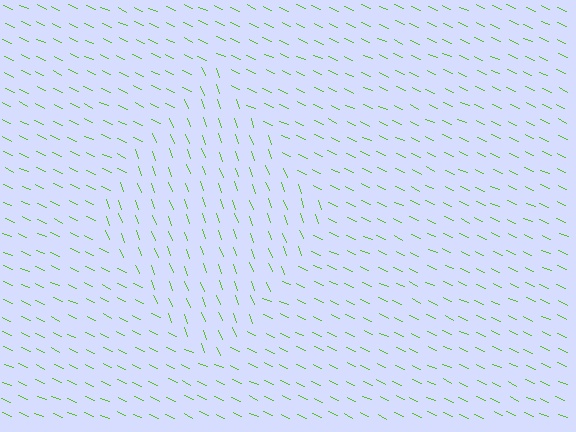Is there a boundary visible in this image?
Yes, there is a texture boundary formed by a change in line orientation.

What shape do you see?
I see a diamond.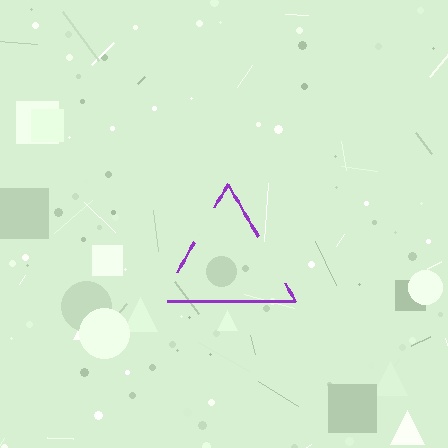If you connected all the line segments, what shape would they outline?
They would outline a triangle.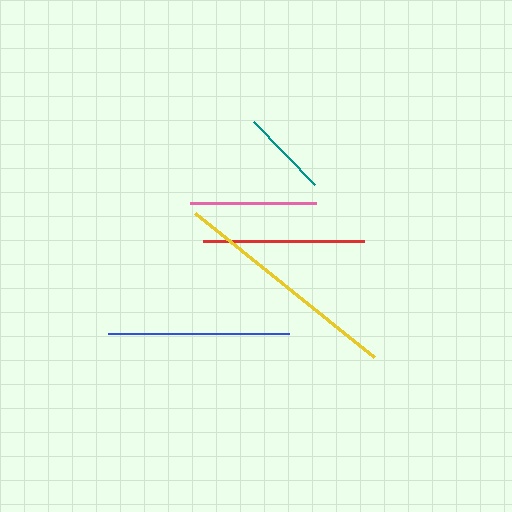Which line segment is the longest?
The yellow line is the longest at approximately 230 pixels.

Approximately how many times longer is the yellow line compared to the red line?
The yellow line is approximately 1.4 times the length of the red line.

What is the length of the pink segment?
The pink segment is approximately 125 pixels long.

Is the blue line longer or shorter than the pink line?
The blue line is longer than the pink line.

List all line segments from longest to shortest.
From longest to shortest: yellow, blue, red, pink, teal.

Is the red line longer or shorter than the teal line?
The red line is longer than the teal line.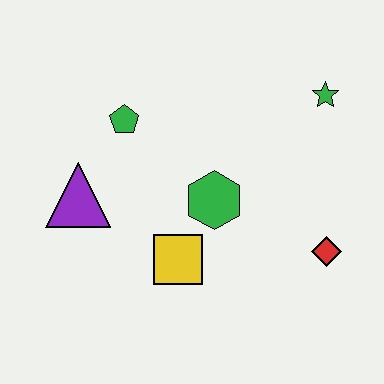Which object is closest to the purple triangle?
The green pentagon is closest to the purple triangle.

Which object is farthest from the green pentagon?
The red diamond is farthest from the green pentagon.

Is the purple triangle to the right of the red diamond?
No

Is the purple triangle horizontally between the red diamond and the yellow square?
No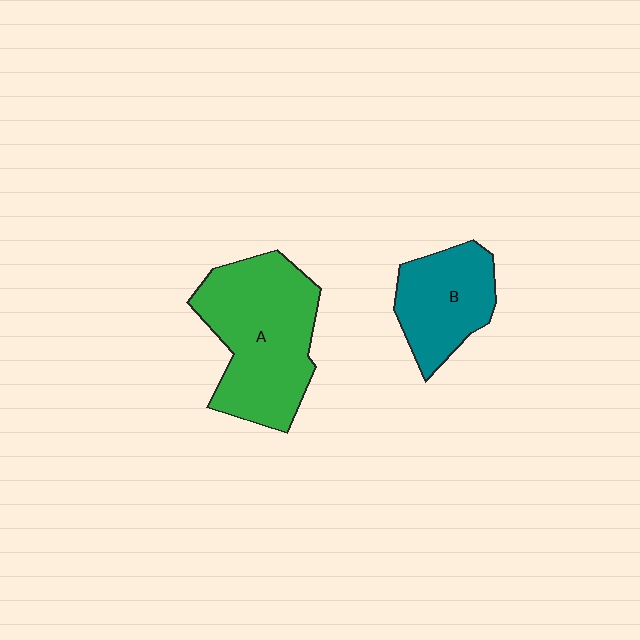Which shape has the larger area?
Shape A (green).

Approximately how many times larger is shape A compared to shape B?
Approximately 1.7 times.